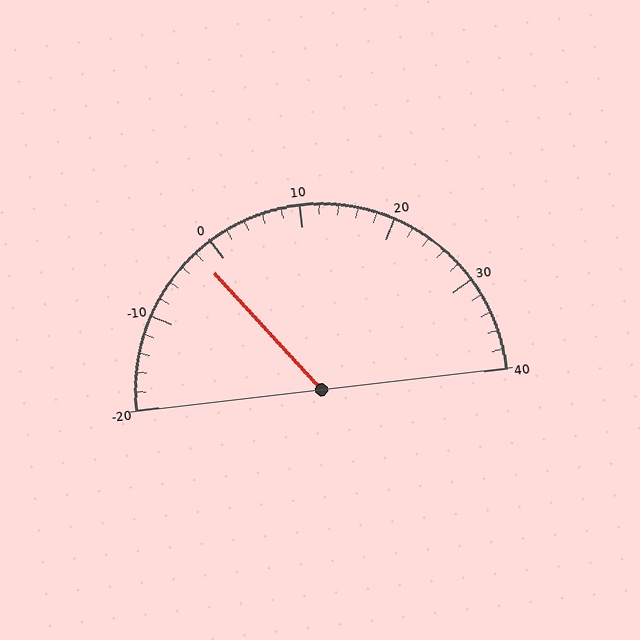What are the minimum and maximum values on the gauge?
The gauge ranges from -20 to 40.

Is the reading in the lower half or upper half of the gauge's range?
The reading is in the lower half of the range (-20 to 40).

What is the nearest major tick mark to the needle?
The nearest major tick mark is 0.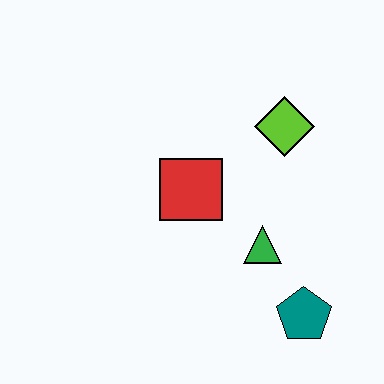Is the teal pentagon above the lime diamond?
No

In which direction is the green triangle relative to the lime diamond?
The green triangle is below the lime diamond.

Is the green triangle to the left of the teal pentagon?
Yes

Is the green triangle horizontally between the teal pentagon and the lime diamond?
No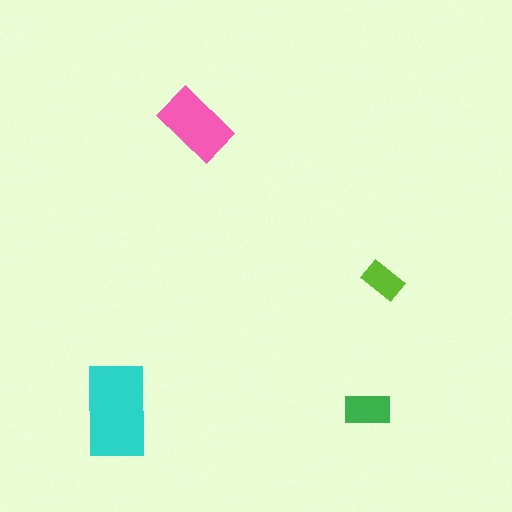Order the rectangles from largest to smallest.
the cyan one, the pink one, the green one, the lime one.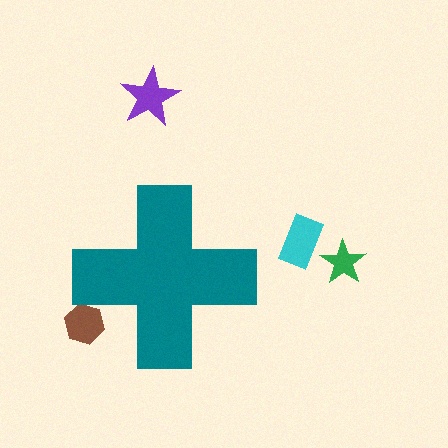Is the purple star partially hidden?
No, the purple star is fully visible.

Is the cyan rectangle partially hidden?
No, the cyan rectangle is fully visible.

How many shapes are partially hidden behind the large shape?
1 shape is partially hidden.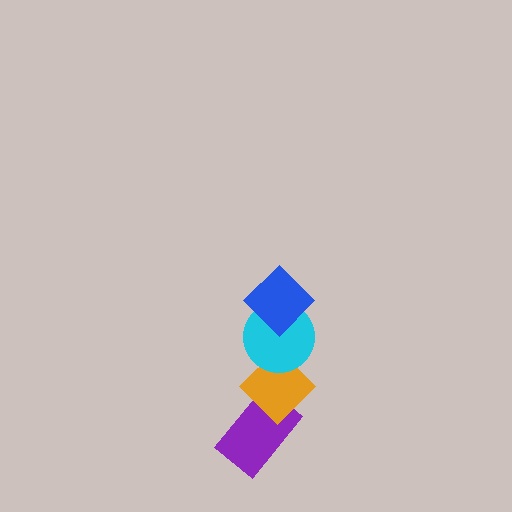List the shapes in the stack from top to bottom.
From top to bottom: the blue diamond, the cyan circle, the orange diamond, the purple rectangle.